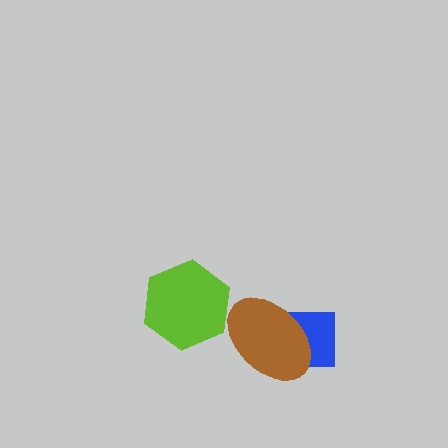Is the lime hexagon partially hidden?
No, no other shape covers it.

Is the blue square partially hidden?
Yes, it is partially covered by another shape.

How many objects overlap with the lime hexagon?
0 objects overlap with the lime hexagon.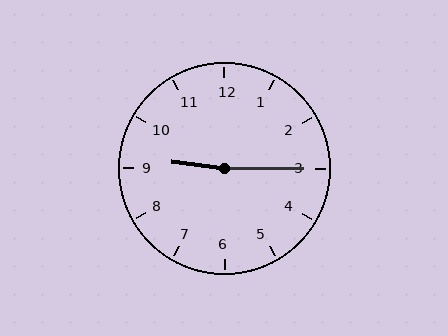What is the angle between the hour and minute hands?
Approximately 172 degrees.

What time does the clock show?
9:15.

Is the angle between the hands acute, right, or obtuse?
It is obtuse.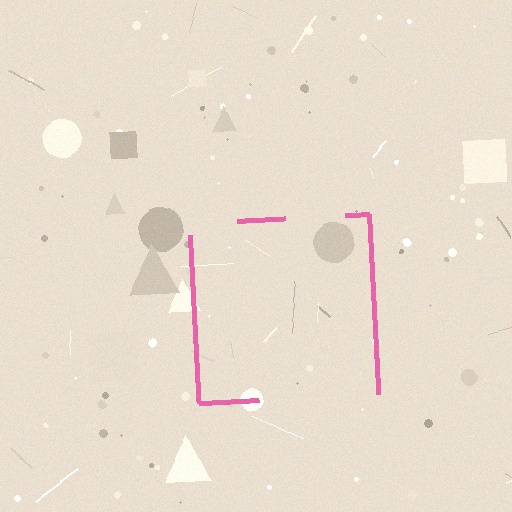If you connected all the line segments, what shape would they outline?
They would outline a square.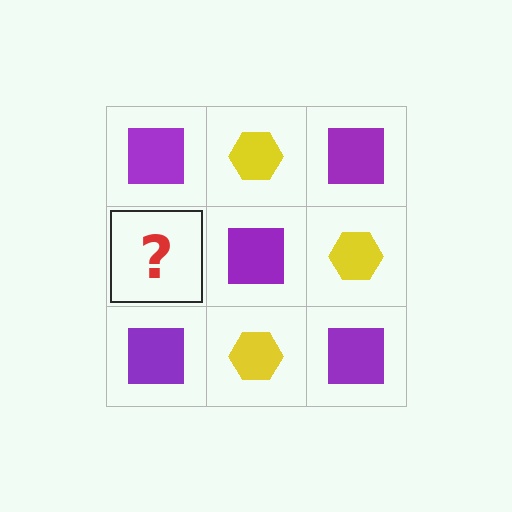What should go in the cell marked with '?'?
The missing cell should contain a yellow hexagon.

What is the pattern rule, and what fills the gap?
The rule is that it alternates purple square and yellow hexagon in a checkerboard pattern. The gap should be filled with a yellow hexagon.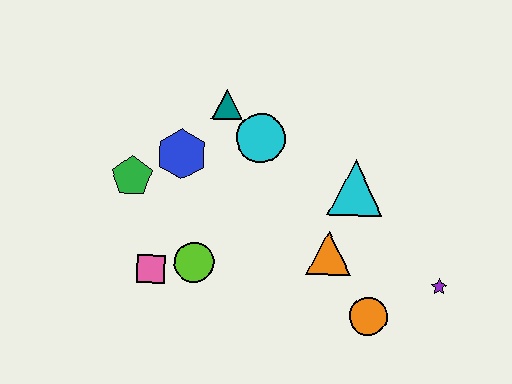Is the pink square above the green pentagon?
No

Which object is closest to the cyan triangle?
The orange triangle is closest to the cyan triangle.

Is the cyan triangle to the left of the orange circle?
Yes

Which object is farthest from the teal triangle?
The purple star is farthest from the teal triangle.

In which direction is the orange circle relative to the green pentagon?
The orange circle is to the right of the green pentagon.